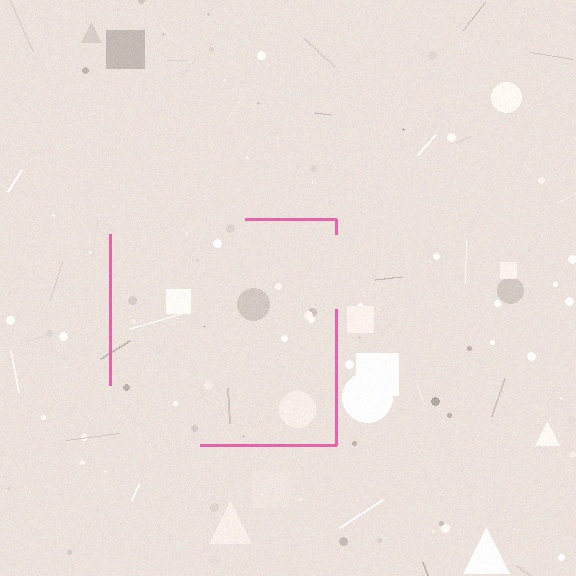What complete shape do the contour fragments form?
The contour fragments form a square.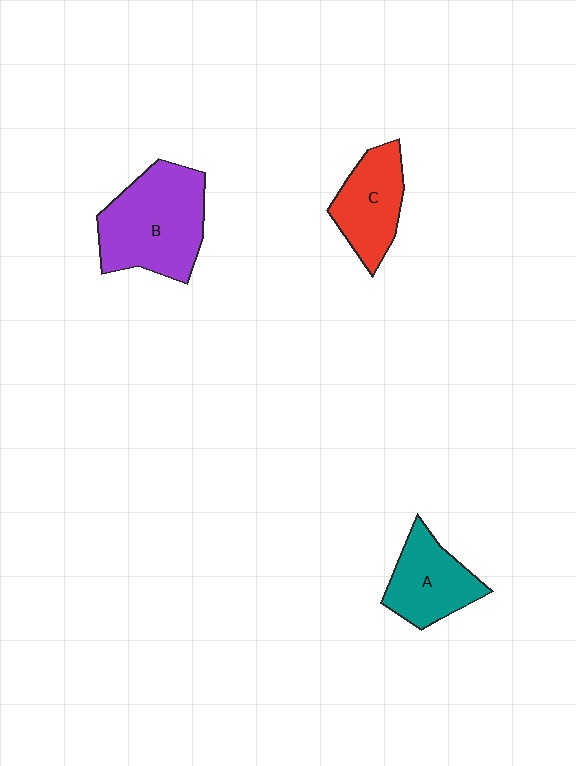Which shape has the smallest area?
Shape A (teal).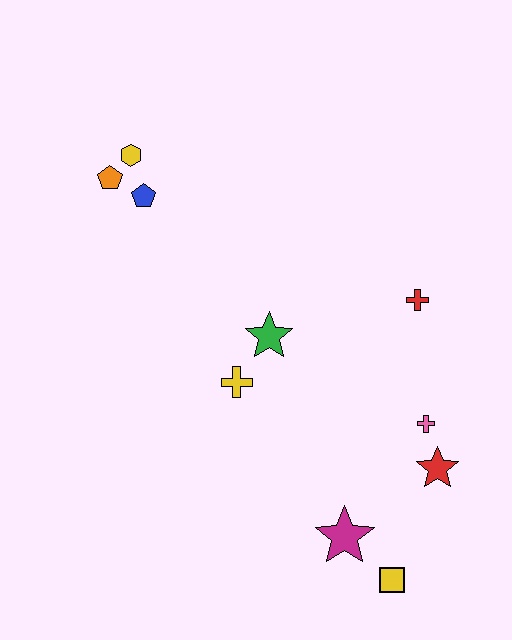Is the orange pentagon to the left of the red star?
Yes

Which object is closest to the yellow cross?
The green star is closest to the yellow cross.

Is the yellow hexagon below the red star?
No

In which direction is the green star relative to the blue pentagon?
The green star is below the blue pentagon.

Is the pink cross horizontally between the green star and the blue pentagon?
No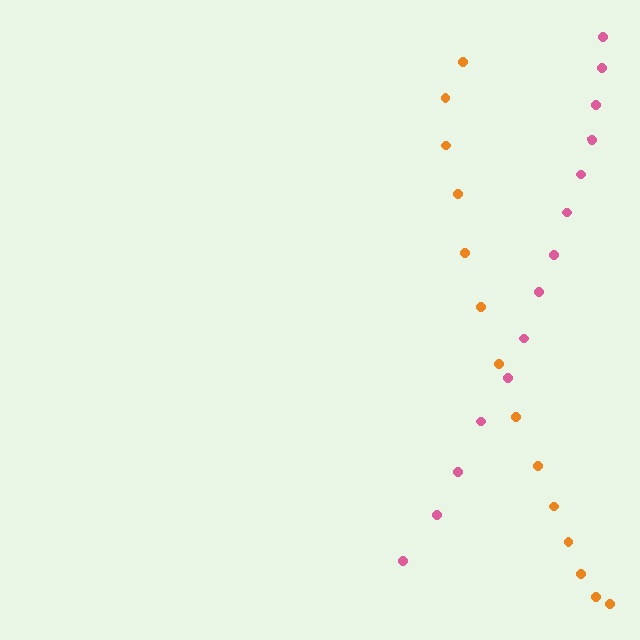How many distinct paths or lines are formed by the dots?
There are 2 distinct paths.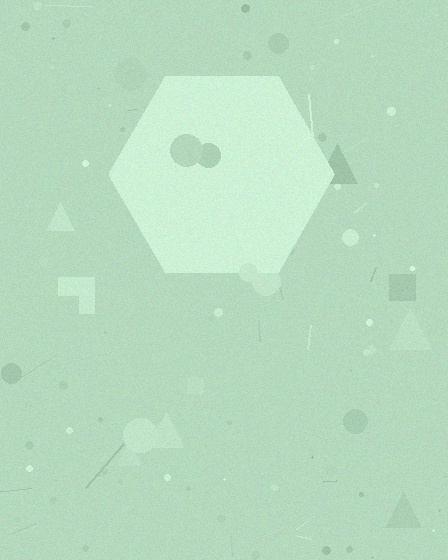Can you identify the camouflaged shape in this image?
The camouflaged shape is a hexagon.